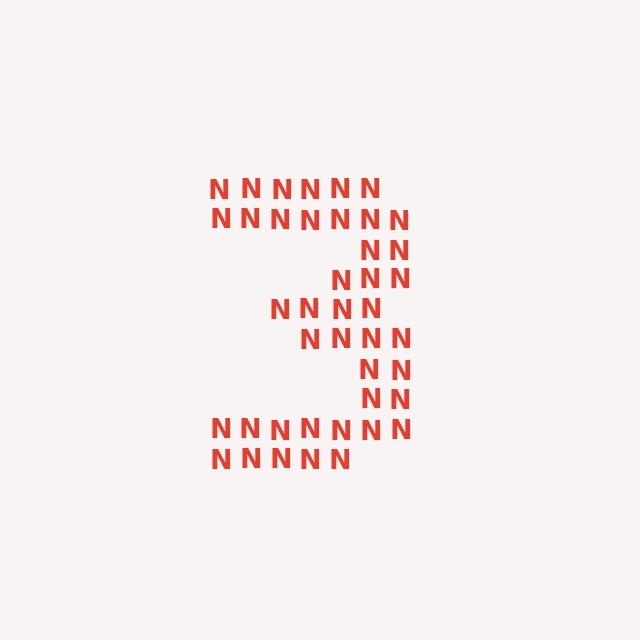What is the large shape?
The large shape is the digit 3.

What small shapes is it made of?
It is made of small letter N's.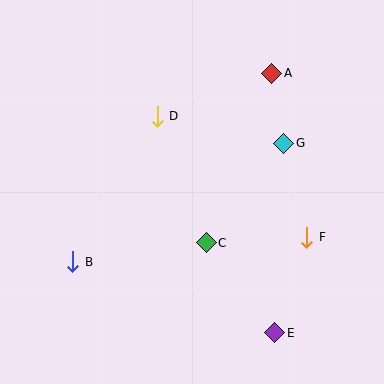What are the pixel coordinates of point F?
Point F is at (307, 237).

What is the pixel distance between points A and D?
The distance between A and D is 122 pixels.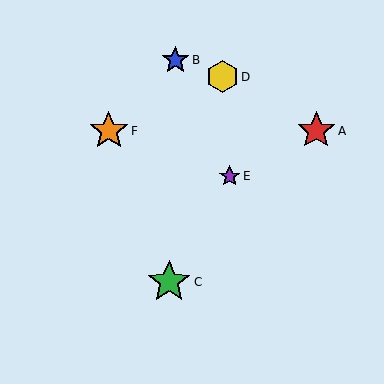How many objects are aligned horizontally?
2 objects (A, F) are aligned horizontally.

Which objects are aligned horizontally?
Objects A, F are aligned horizontally.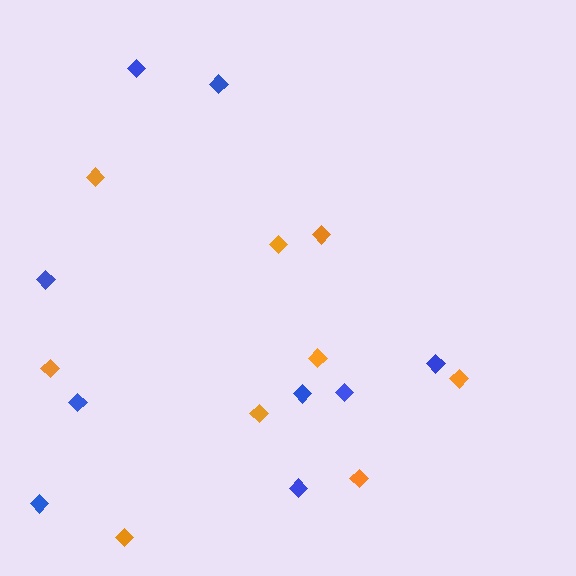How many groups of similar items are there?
There are 2 groups: one group of blue diamonds (9) and one group of orange diamonds (9).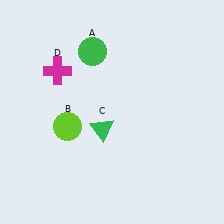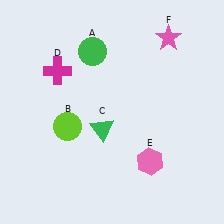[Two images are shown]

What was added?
A pink hexagon (E), a pink star (F) were added in Image 2.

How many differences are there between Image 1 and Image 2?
There are 2 differences between the two images.